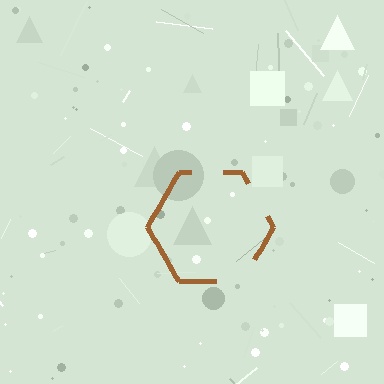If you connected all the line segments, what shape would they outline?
They would outline a hexagon.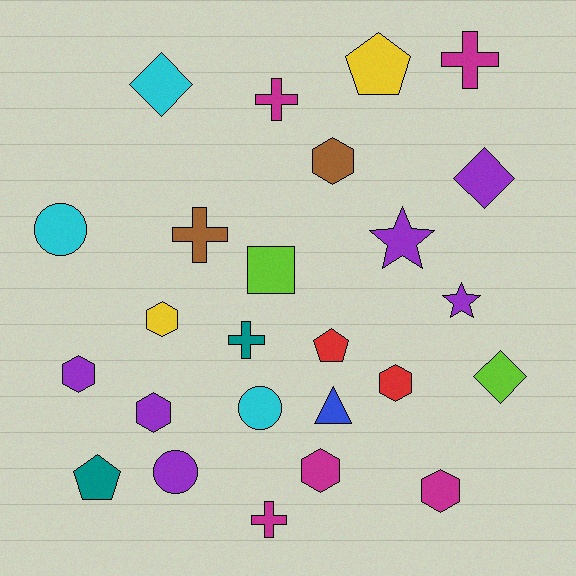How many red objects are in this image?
There are 2 red objects.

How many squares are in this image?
There is 1 square.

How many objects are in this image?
There are 25 objects.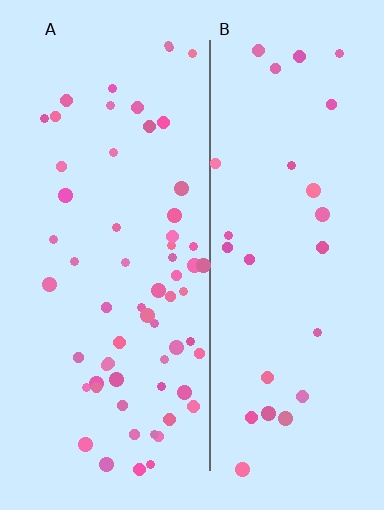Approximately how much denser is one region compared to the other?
Approximately 2.3× — region A over region B.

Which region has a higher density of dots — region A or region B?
A (the left).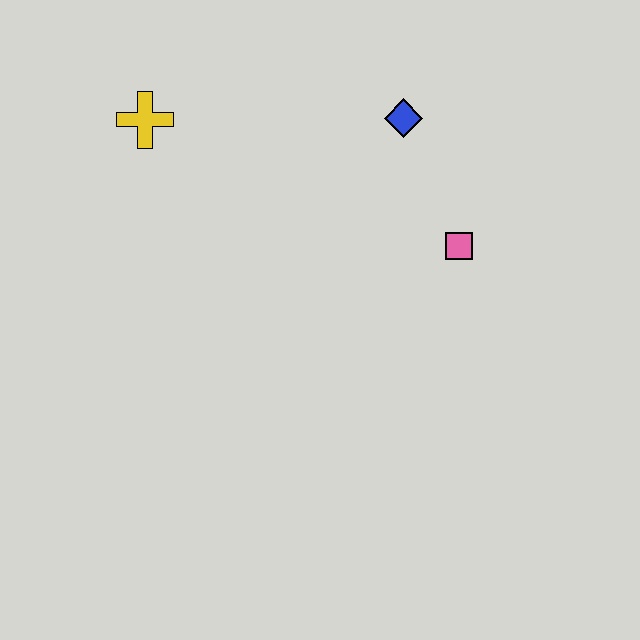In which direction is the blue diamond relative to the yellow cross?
The blue diamond is to the right of the yellow cross.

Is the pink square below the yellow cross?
Yes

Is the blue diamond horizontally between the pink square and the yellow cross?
Yes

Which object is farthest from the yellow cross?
The pink square is farthest from the yellow cross.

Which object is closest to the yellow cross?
The blue diamond is closest to the yellow cross.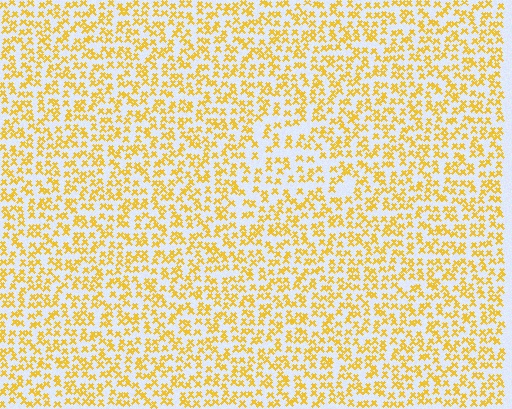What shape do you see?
I see a triangle.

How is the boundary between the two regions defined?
The boundary is defined by a change in element density (approximately 1.5x ratio). All elements are the same color, size, and shape.